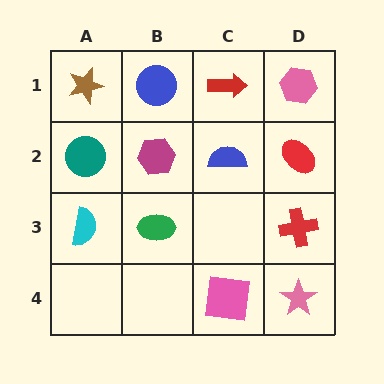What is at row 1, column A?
A brown star.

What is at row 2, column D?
A red ellipse.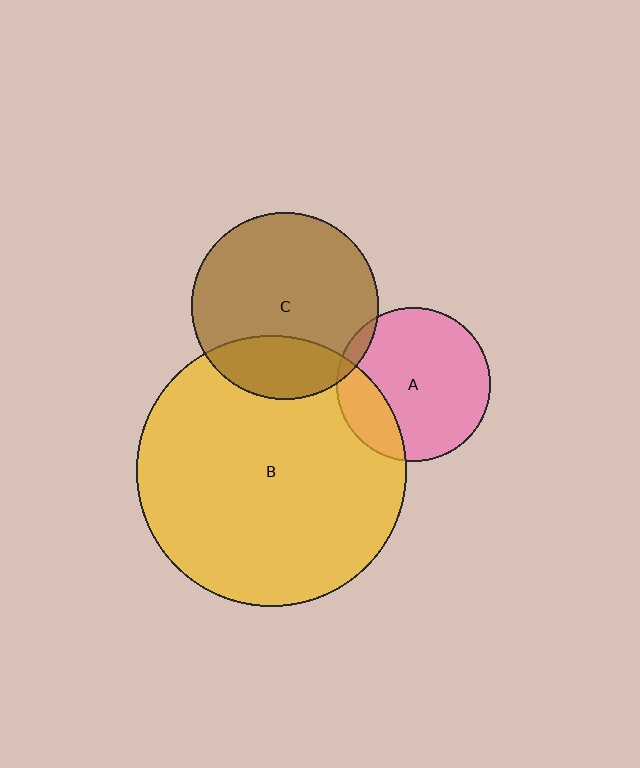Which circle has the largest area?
Circle B (yellow).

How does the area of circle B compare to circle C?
Approximately 2.1 times.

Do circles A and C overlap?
Yes.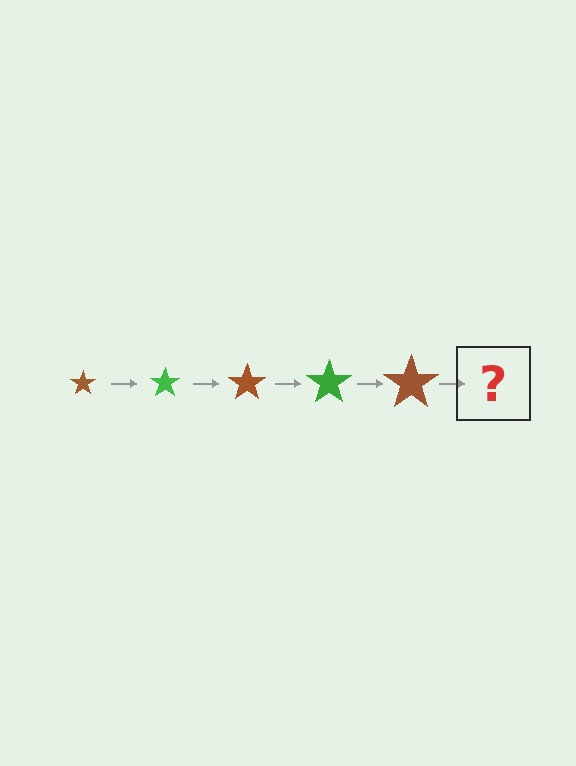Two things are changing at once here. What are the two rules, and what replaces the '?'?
The two rules are that the star grows larger each step and the color cycles through brown and green. The '?' should be a green star, larger than the previous one.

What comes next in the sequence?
The next element should be a green star, larger than the previous one.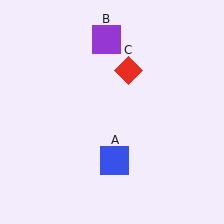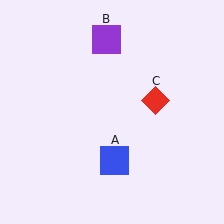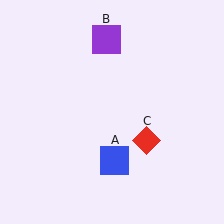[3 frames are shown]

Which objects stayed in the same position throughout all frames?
Blue square (object A) and purple square (object B) remained stationary.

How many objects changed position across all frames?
1 object changed position: red diamond (object C).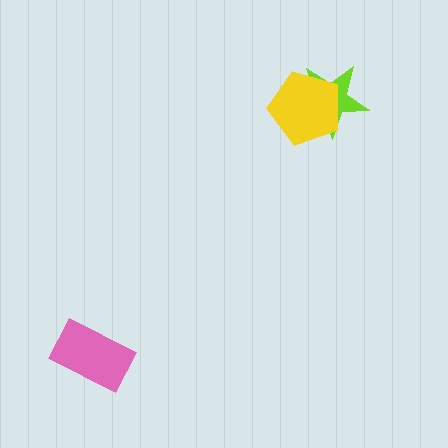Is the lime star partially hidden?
Yes, it is partially covered by another shape.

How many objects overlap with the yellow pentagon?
1 object overlaps with the yellow pentagon.